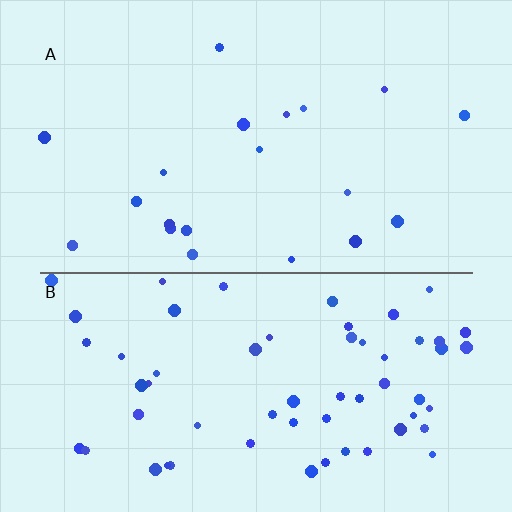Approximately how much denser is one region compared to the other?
Approximately 3.0× — region B over region A.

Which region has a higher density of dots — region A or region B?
B (the bottom).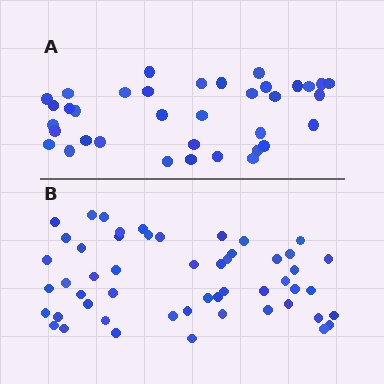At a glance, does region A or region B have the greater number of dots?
Region B (the bottom region) has more dots.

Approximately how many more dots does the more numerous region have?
Region B has approximately 15 more dots than region A.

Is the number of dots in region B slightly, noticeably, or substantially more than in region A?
Region B has noticeably more, but not dramatically so. The ratio is roughly 1.4 to 1.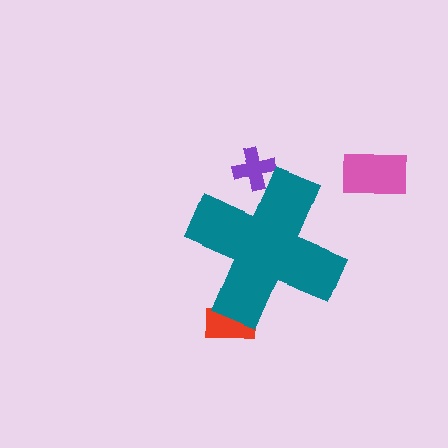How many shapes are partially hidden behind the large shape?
2 shapes are partially hidden.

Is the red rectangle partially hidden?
Yes, the red rectangle is partially hidden behind the teal cross.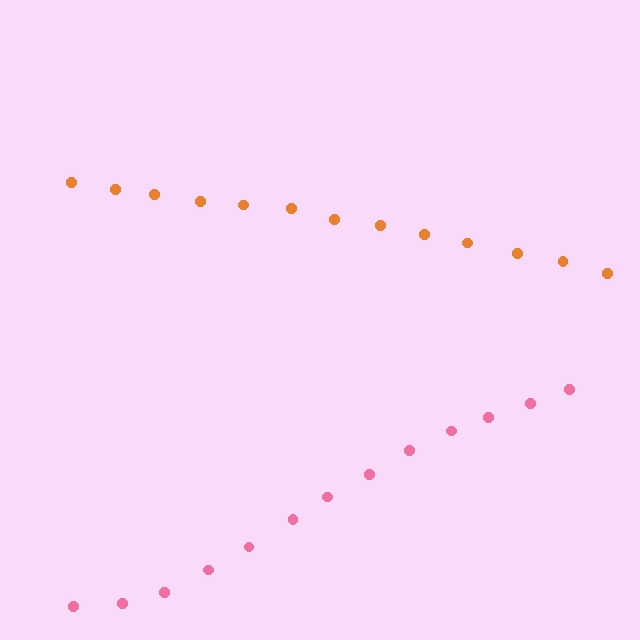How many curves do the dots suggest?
There are 2 distinct paths.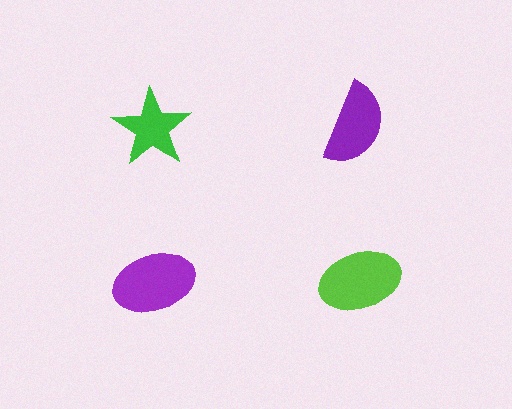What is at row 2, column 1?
A purple ellipse.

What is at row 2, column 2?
A lime ellipse.